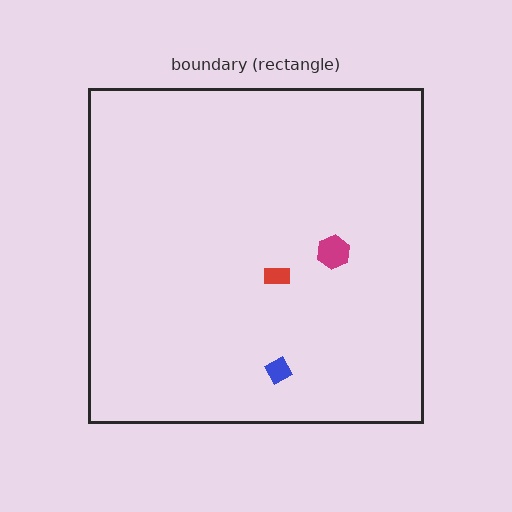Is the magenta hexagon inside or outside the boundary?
Inside.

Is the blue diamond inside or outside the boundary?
Inside.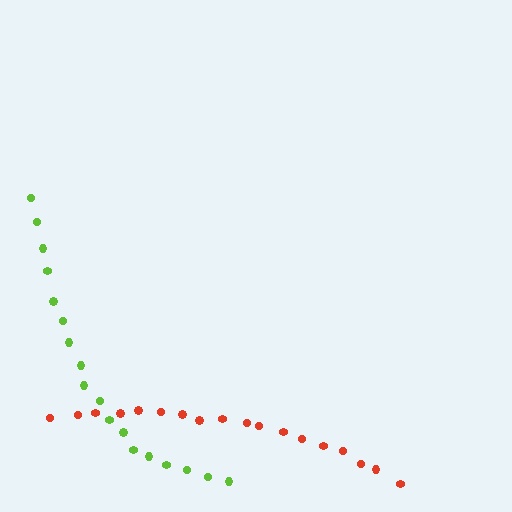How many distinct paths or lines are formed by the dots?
There are 2 distinct paths.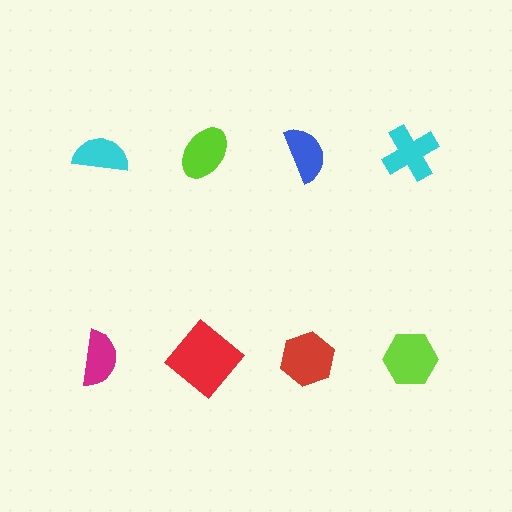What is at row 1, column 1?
A cyan semicircle.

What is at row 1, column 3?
A blue semicircle.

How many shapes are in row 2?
4 shapes.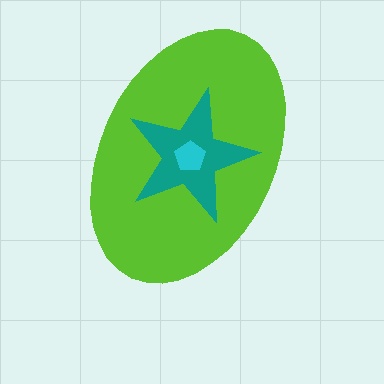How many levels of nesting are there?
3.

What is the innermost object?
The cyan pentagon.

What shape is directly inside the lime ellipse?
The teal star.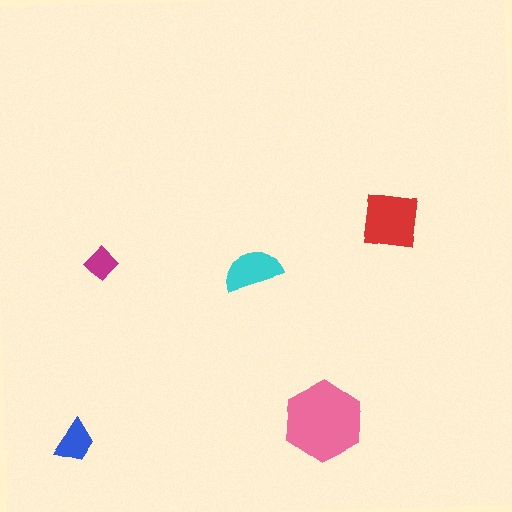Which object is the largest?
The pink hexagon.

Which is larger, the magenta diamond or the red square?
The red square.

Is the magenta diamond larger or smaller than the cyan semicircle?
Smaller.